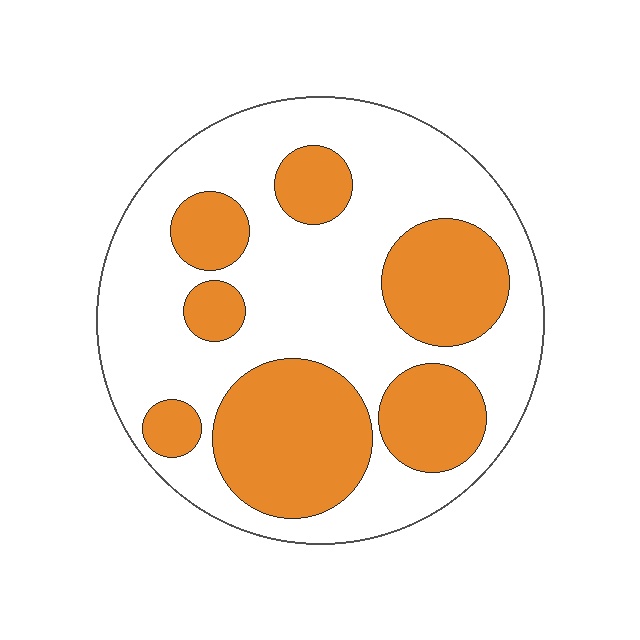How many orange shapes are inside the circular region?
7.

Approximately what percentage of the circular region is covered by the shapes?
Approximately 35%.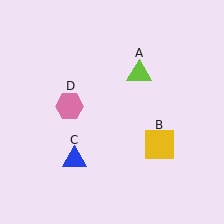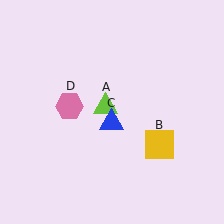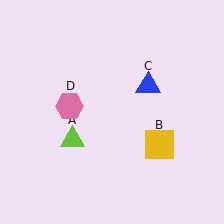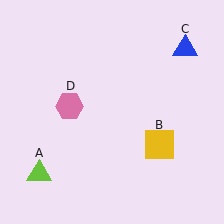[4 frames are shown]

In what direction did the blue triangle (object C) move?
The blue triangle (object C) moved up and to the right.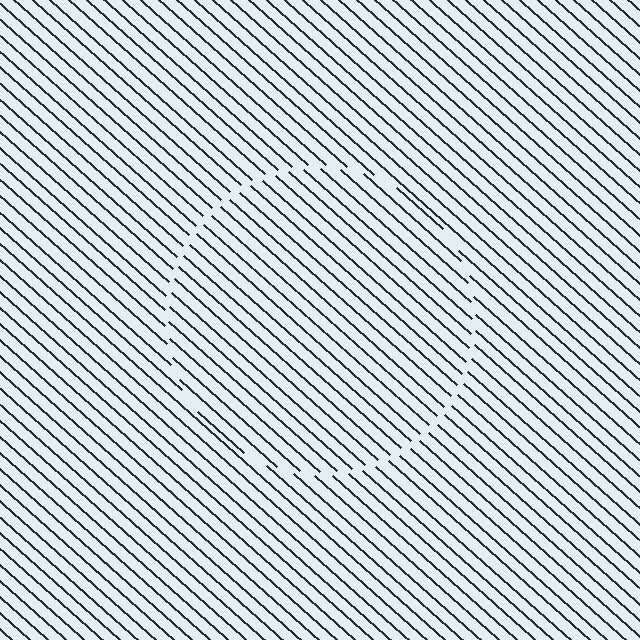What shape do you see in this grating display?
An illusory circle. The interior of the shape contains the same grating, shifted by half a period — the contour is defined by the phase discontinuity where line-ends from the inner and outer gratings abut.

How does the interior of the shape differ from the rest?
The interior of the shape contains the same grating, shifted by half a period — the contour is defined by the phase discontinuity where line-ends from the inner and outer gratings abut.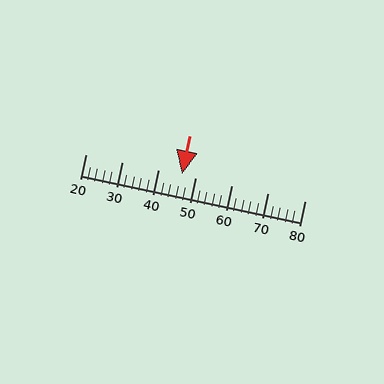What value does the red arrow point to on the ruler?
The red arrow points to approximately 46.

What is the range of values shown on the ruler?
The ruler shows values from 20 to 80.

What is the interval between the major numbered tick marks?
The major tick marks are spaced 10 units apart.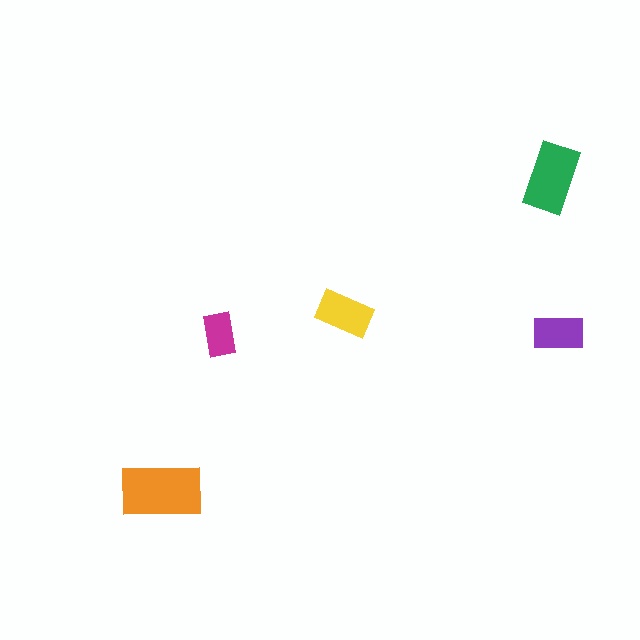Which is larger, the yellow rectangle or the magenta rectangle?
The yellow one.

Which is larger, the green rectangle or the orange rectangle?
The orange one.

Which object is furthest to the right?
The purple rectangle is rightmost.